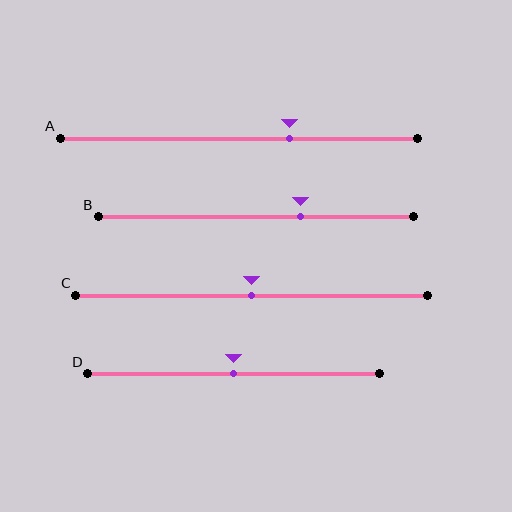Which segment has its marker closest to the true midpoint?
Segment C has its marker closest to the true midpoint.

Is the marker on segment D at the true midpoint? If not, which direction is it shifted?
Yes, the marker on segment D is at the true midpoint.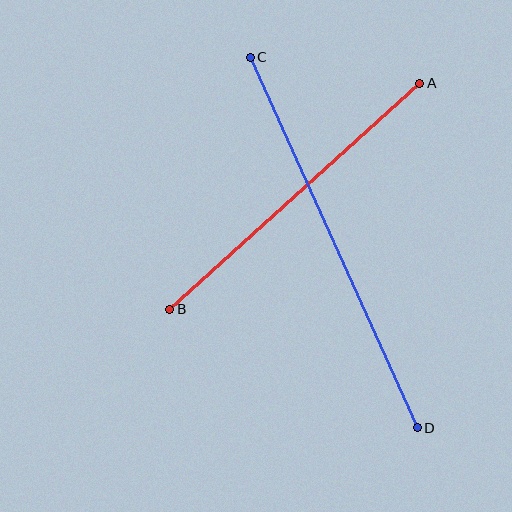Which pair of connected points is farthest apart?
Points C and D are farthest apart.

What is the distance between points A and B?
The distance is approximately 337 pixels.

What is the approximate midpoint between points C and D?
The midpoint is at approximately (334, 243) pixels.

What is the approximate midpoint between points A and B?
The midpoint is at approximately (295, 196) pixels.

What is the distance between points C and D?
The distance is approximately 406 pixels.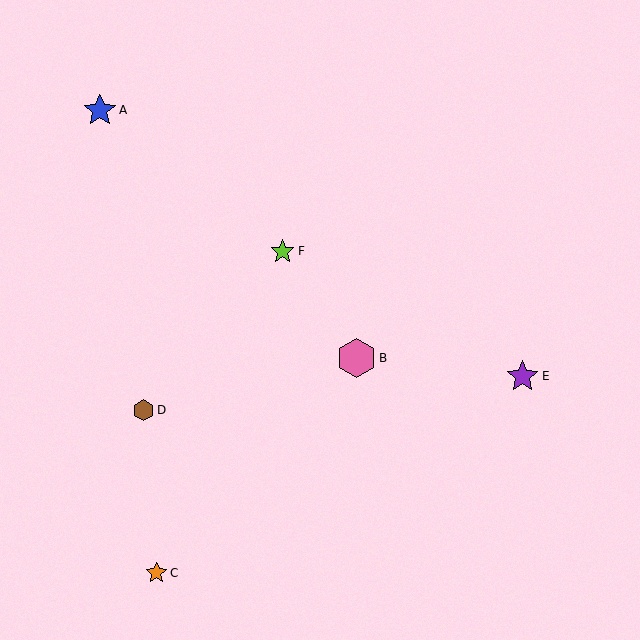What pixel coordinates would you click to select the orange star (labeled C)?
Click at (156, 573) to select the orange star C.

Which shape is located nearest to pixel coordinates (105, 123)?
The blue star (labeled A) at (100, 110) is nearest to that location.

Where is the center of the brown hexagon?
The center of the brown hexagon is at (144, 410).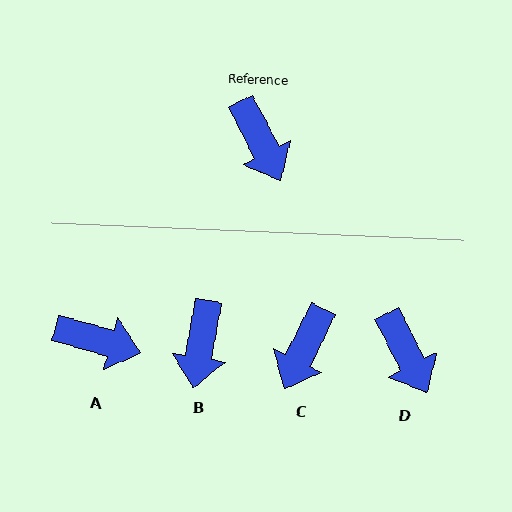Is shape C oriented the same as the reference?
No, it is off by about 53 degrees.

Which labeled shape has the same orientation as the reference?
D.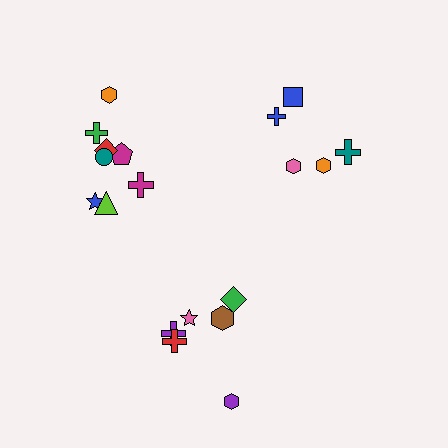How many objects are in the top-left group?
There are 8 objects.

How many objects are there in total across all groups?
There are 19 objects.